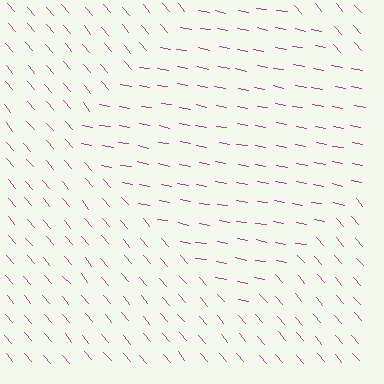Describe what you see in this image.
The image is filled with small magenta line segments. A diamond region in the image has lines oriented differently from the surrounding lines, creating a visible texture boundary.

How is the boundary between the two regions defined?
The boundary is defined purely by a change in line orientation (approximately 39 degrees difference). All lines are the same color and thickness.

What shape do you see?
I see a diamond.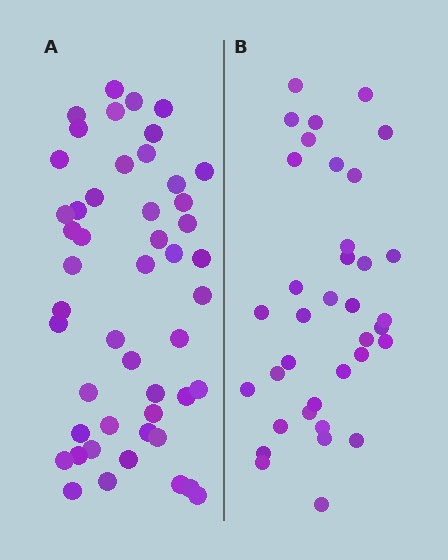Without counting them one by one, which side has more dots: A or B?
Region A (the left region) has more dots.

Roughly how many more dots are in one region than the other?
Region A has approximately 15 more dots than region B.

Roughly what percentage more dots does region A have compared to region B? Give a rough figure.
About 35% more.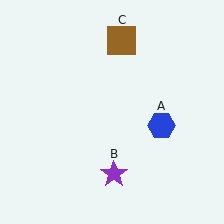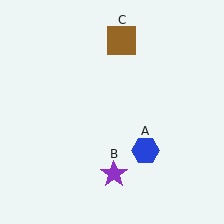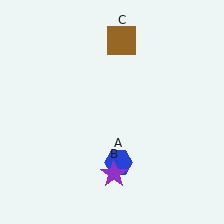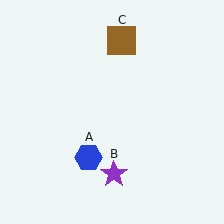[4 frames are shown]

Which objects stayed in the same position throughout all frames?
Purple star (object B) and brown square (object C) remained stationary.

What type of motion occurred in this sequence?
The blue hexagon (object A) rotated clockwise around the center of the scene.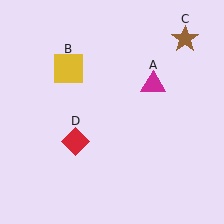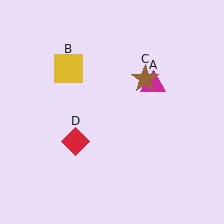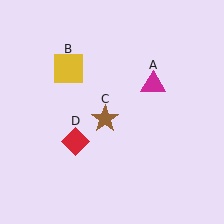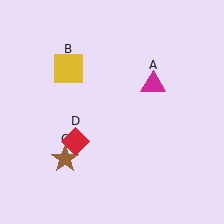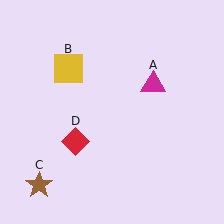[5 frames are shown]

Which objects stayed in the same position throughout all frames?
Magenta triangle (object A) and yellow square (object B) and red diamond (object D) remained stationary.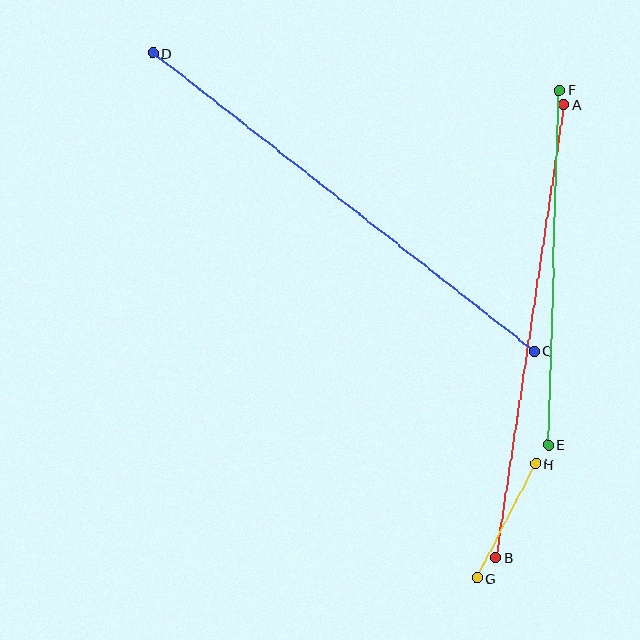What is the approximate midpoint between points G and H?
The midpoint is at approximately (506, 521) pixels.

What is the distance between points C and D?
The distance is approximately 484 pixels.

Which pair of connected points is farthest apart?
Points C and D are farthest apart.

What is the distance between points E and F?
The distance is approximately 355 pixels.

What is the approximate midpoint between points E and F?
The midpoint is at approximately (554, 267) pixels.